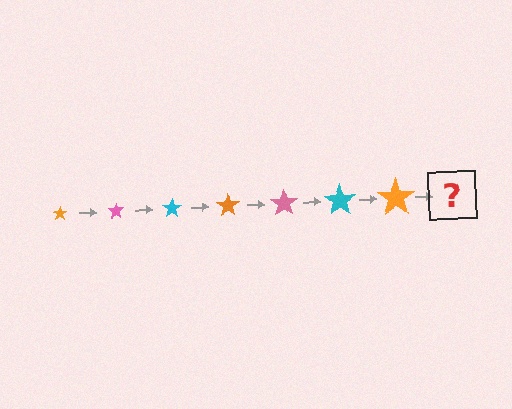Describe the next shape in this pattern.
It should be a pink star, larger than the previous one.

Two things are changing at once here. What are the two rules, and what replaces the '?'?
The two rules are that the star grows larger each step and the color cycles through orange, pink, and cyan. The '?' should be a pink star, larger than the previous one.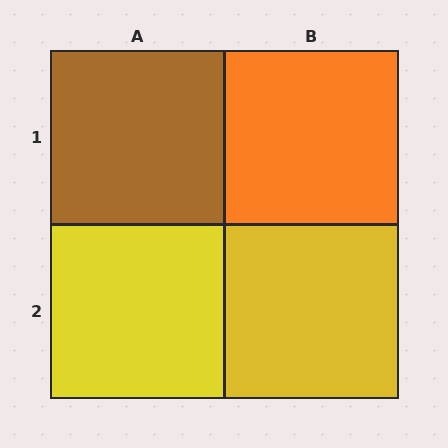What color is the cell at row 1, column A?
Brown.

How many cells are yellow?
2 cells are yellow.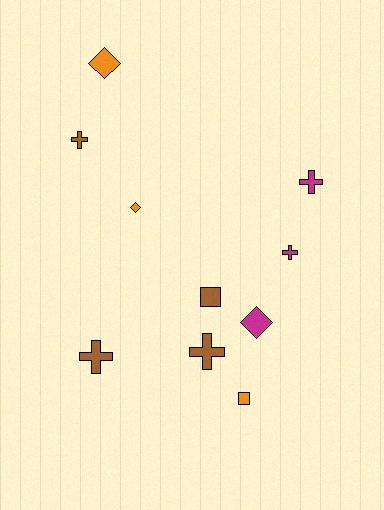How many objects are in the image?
There are 10 objects.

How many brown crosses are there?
There are 3 brown crosses.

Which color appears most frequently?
Brown, with 4 objects.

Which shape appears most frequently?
Cross, with 5 objects.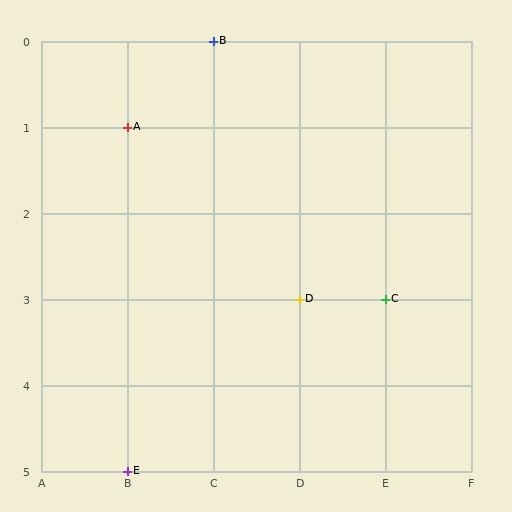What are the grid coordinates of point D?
Point D is at grid coordinates (D, 3).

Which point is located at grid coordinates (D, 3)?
Point D is at (D, 3).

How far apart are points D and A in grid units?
Points D and A are 2 columns and 2 rows apart (about 2.8 grid units diagonally).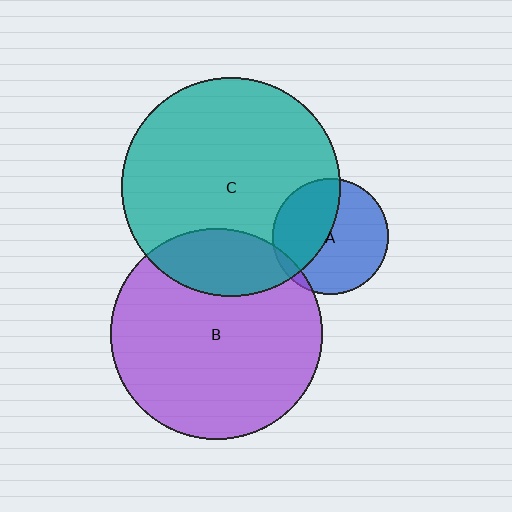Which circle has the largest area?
Circle C (teal).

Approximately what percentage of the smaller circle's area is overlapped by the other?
Approximately 5%.